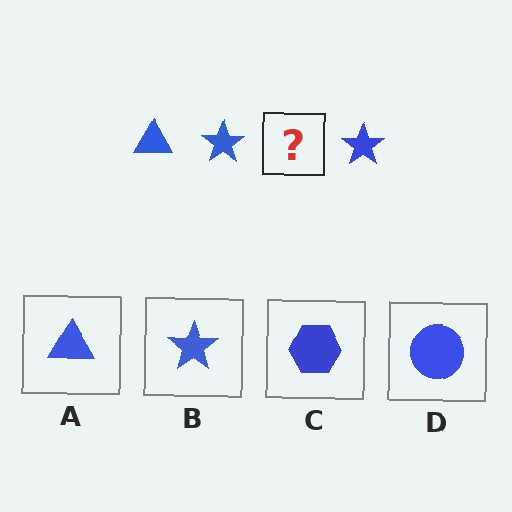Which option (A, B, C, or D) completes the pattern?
A.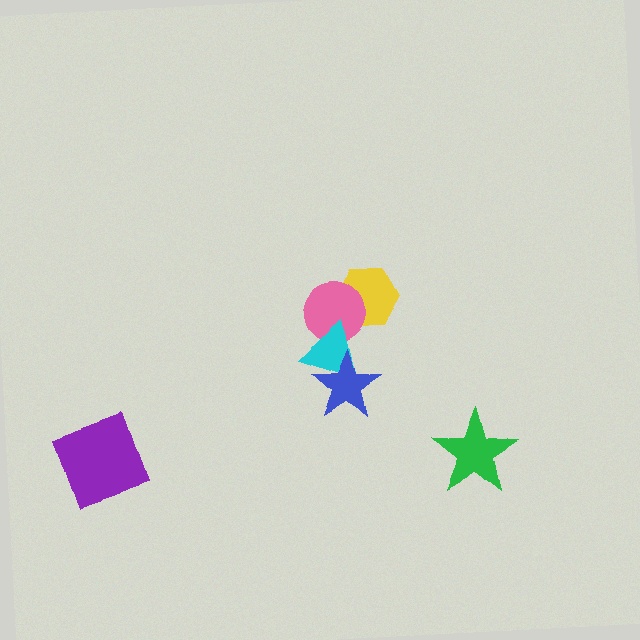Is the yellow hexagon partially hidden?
Yes, it is partially covered by another shape.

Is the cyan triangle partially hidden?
Yes, it is partially covered by another shape.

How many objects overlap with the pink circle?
2 objects overlap with the pink circle.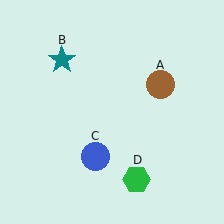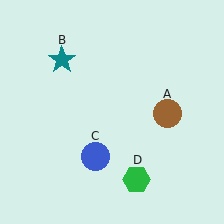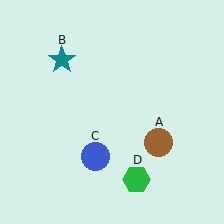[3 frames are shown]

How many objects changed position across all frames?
1 object changed position: brown circle (object A).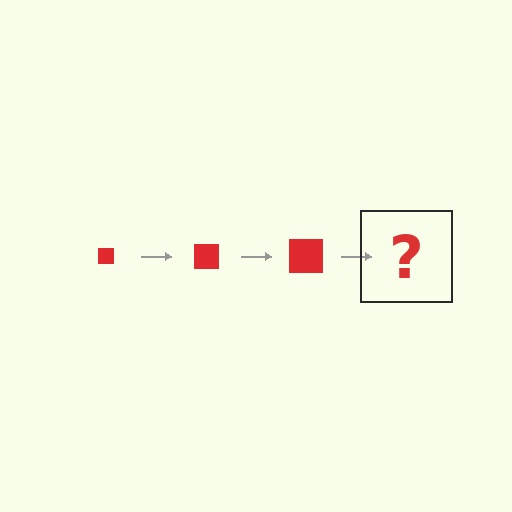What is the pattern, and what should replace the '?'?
The pattern is that the square gets progressively larger each step. The '?' should be a red square, larger than the previous one.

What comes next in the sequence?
The next element should be a red square, larger than the previous one.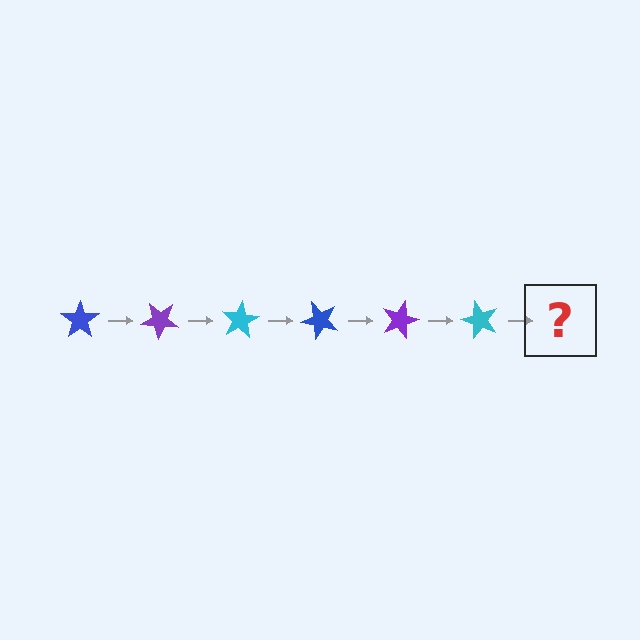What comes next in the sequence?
The next element should be a blue star, rotated 240 degrees from the start.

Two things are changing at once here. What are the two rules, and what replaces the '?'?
The two rules are that it rotates 40 degrees each step and the color cycles through blue, purple, and cyan. The '?' should be a blue star, rotated 240 degrees from the start.